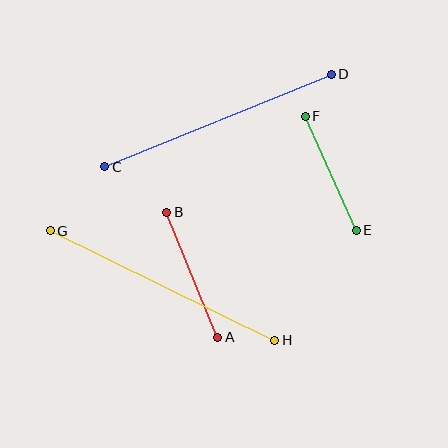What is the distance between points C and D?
The distance is approximately 245 pixels.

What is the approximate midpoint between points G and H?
The midpoint is at approximately (163, 286) pixels.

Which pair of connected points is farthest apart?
Points G and H are farthest apart.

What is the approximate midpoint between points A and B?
The midpoint is at approximately (192, 275) pixels.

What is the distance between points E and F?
The distance is approximately 125 pixels.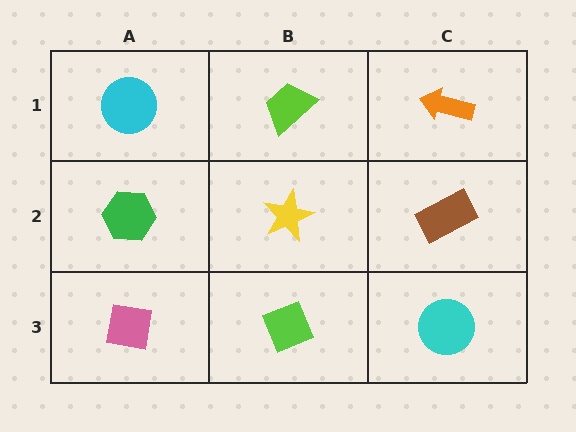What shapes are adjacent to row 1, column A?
A green hexagon (row 2, column A), a lime trapezoid (row 1, column B).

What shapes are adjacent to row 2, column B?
A lime trapezoid (row 1, column B), a lime diamond (row 3, column B), a green hexagon (row 2, column A), a brown rectangle (row 2, column C).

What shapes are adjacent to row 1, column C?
A brown rectangle (row 2, column C), a lime trapezoid (row 1, column B).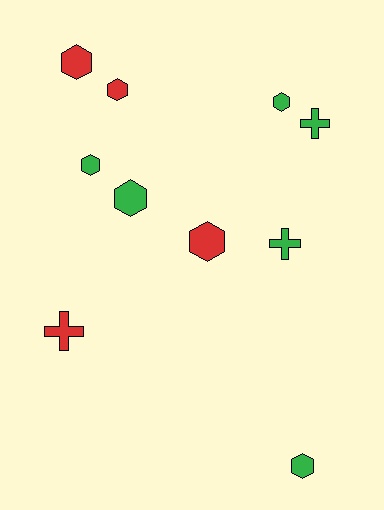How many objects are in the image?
There are 10 objects.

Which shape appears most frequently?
Hexagon, with 7 objects.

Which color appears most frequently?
Green, with 6 objects.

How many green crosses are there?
There are 2 green crosses.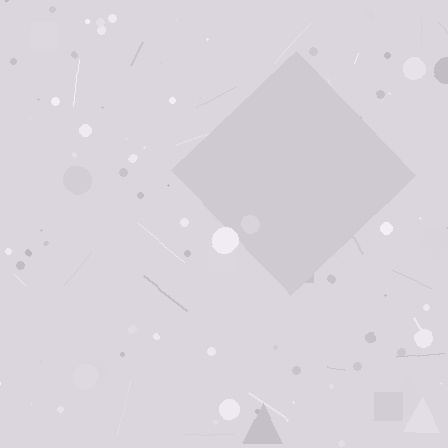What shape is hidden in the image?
A diamond is hidden in the image.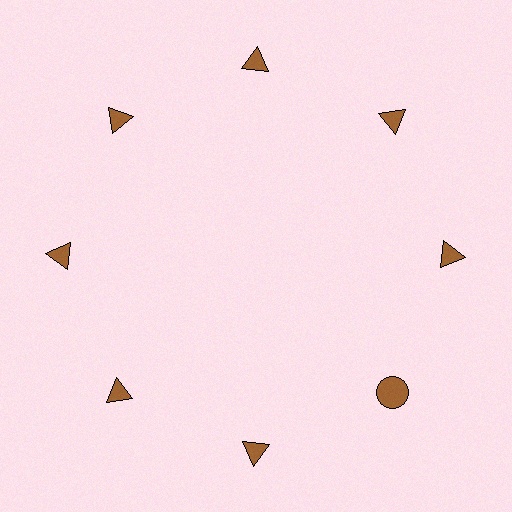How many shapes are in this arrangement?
There are 8 shapes arranged in a ring pattern.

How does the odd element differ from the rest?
It has a different shape: circle instead of triangle.